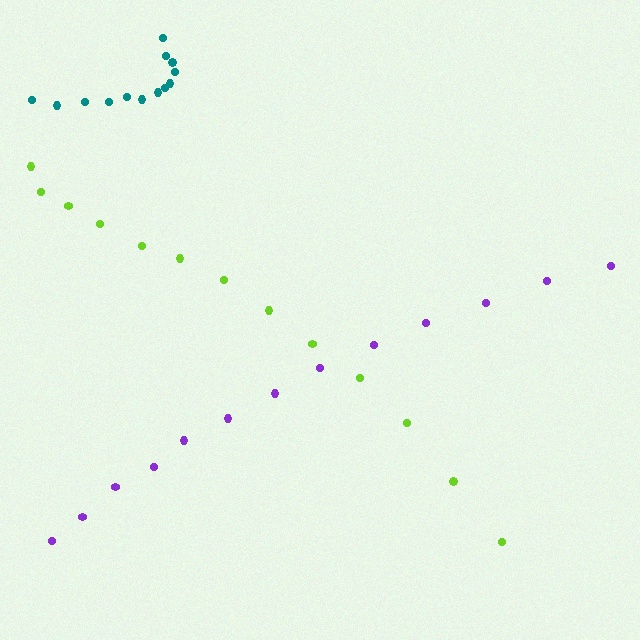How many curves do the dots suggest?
There are 3 distinct paths.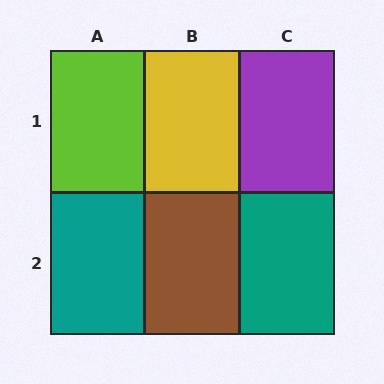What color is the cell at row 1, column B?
Yellow.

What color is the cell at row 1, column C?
Purple.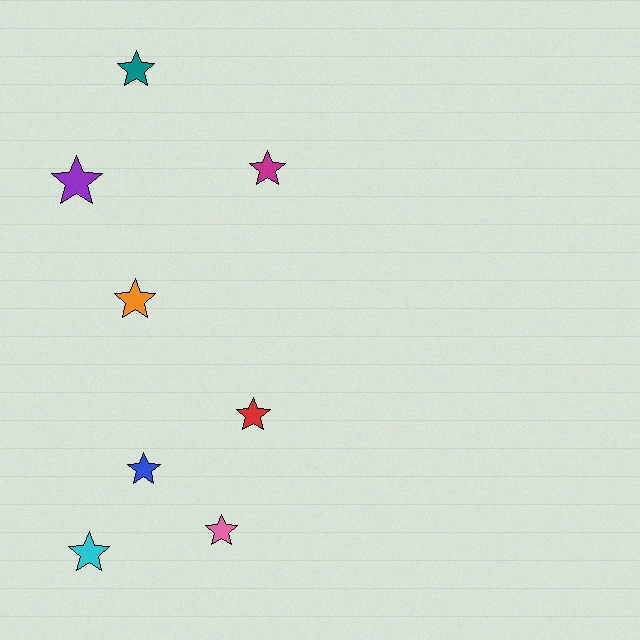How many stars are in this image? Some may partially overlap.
There are 8 stars.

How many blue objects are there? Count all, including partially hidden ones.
There is 1 blue object.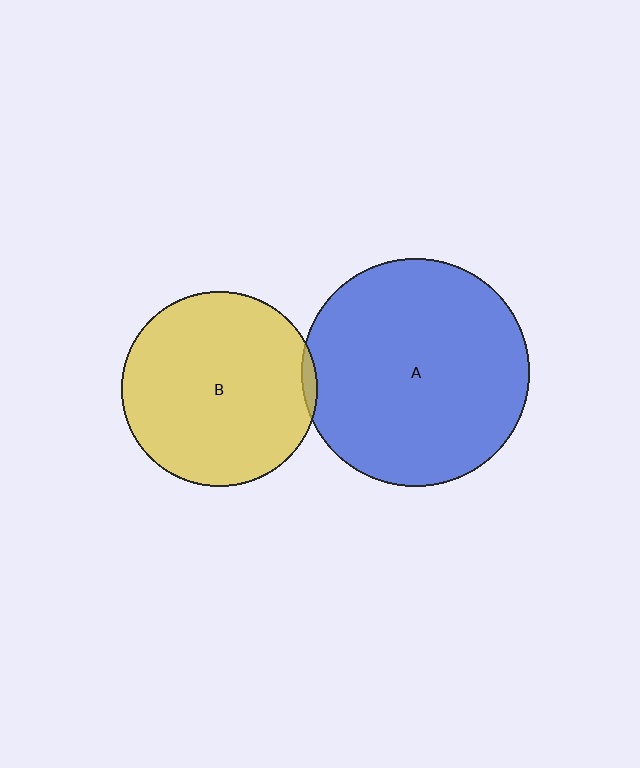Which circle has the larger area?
Circle A (blue).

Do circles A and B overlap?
Yes.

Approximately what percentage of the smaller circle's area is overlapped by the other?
Approximately 5%.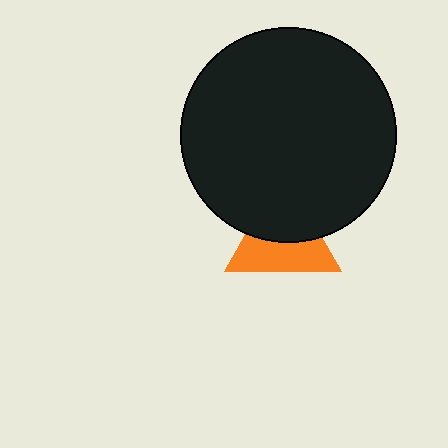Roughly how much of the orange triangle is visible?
About half of it is visible (roughly 51%).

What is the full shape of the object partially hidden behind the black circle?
The partially hidden object is an orange triangle.